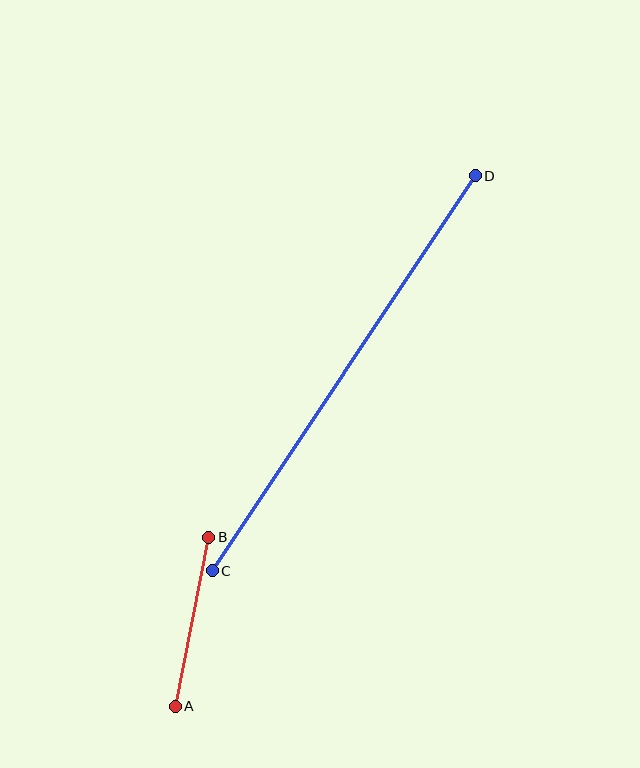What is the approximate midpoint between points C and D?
The midpoint is at approximately (344, 373) pixels.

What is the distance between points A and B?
The distance is approximately 172 pixels.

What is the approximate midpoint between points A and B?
The midpoint is at approximately (192, 622) pixels.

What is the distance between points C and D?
The distance is approximately 474 pixels.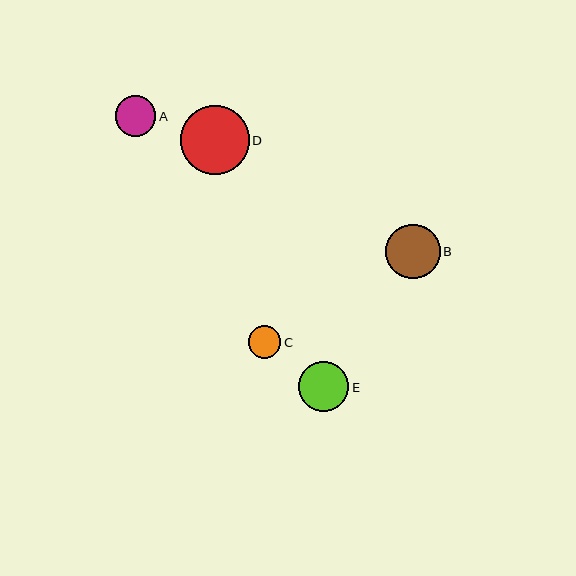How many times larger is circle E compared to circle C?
Circle E is approximately 1.6 times the size of circle C.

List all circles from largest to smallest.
From largest to smallest: D, B, E, A, C.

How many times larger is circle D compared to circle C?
Circle D is approximately 2.2 times the size of circle C.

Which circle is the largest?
Circle D is the largest with a size of approximately 69 pixels.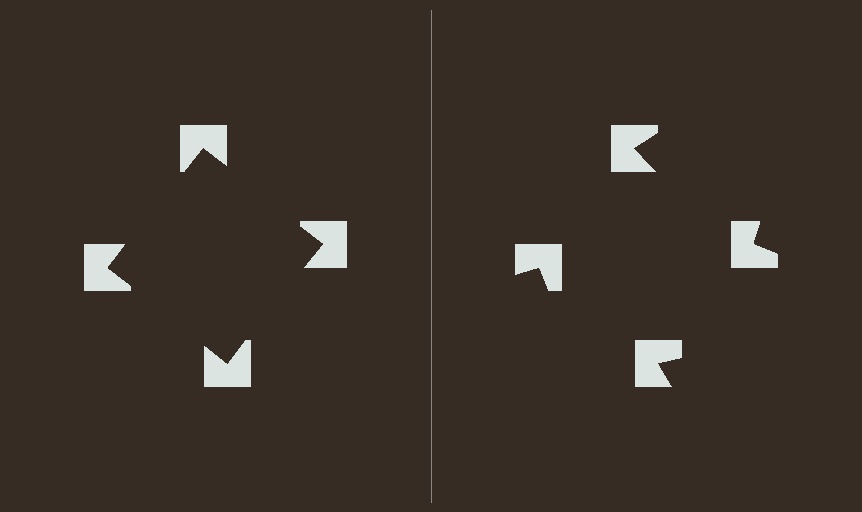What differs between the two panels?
The notched squares are positioned identically on both sides; only the wedge orientations differ. On the left they align to a square; on the right they are misaligned.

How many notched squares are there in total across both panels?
8 — 4 on each side.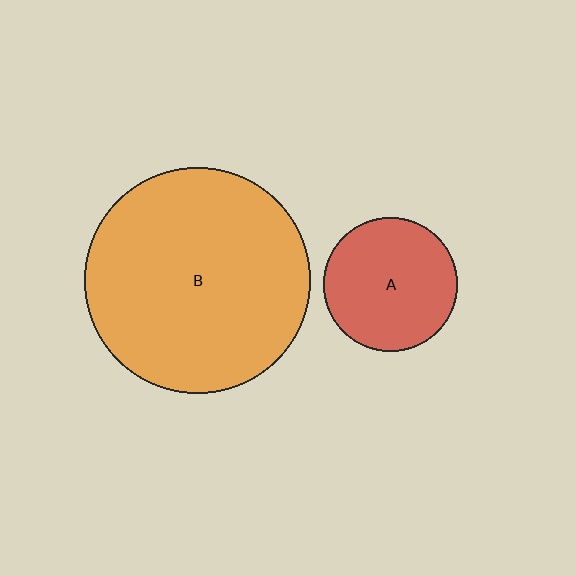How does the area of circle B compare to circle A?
Approximately 2.9 times.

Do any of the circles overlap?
No, none of the circles overlap.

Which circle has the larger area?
Circle B (orange).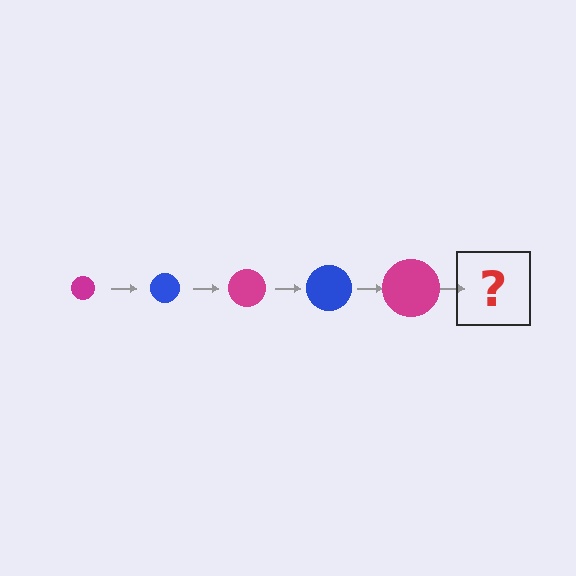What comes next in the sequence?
The next element should be a blue circle, larger than the previous one.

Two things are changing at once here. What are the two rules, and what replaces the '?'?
The two rules are that the circle grows larger each step and the color cycles through magenta and blue. The '?' should be a blue circle, larger than the previous one.